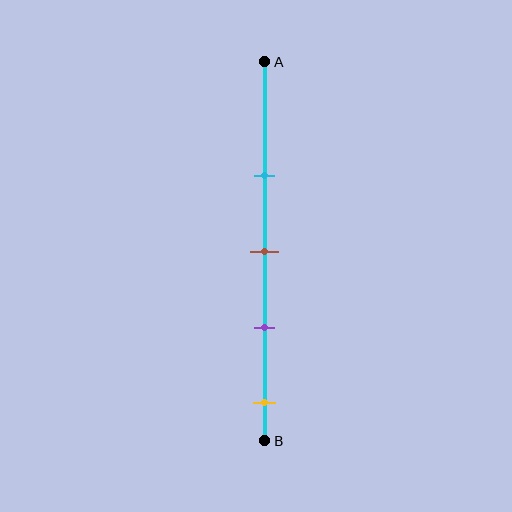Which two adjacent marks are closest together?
The brown and purple marks are the closest adjacent pair.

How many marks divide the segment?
There are 4 marks dividing the segment.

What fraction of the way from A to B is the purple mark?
The purple mark is approximately 70% (0.7) of the way from A to B.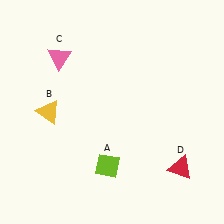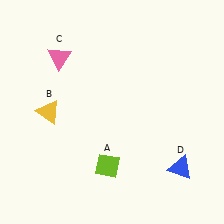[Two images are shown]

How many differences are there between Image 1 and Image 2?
There is 1 difference between the two images.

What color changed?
The triangle (D) changed from red in Image 1 to blue in Image 2.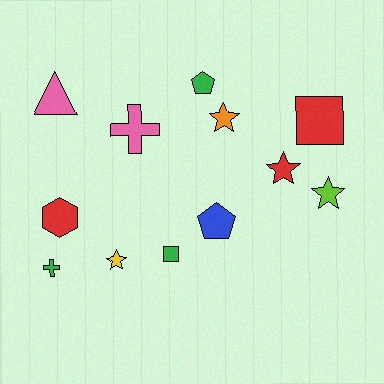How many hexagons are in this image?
There is 1 hexagon.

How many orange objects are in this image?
There is 1 orange object.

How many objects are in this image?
There are 12 objects.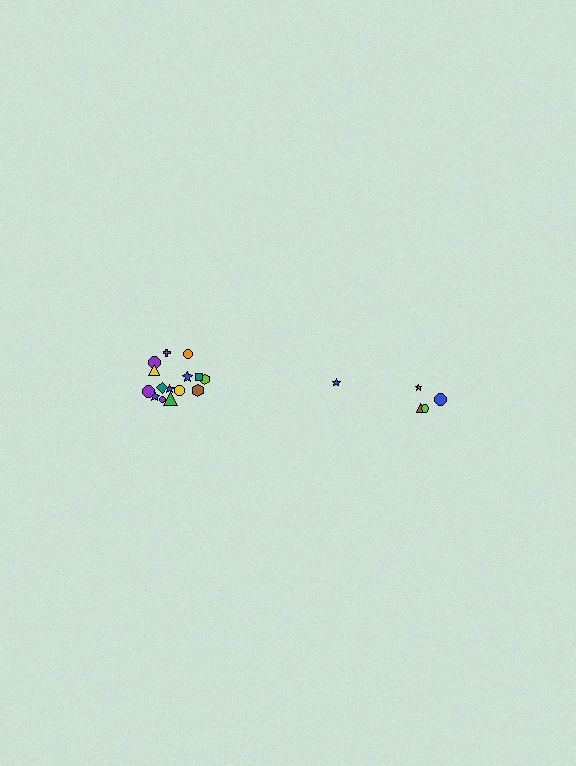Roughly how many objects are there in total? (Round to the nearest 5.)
Roughly 20 objects in total.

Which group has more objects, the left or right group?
The left group.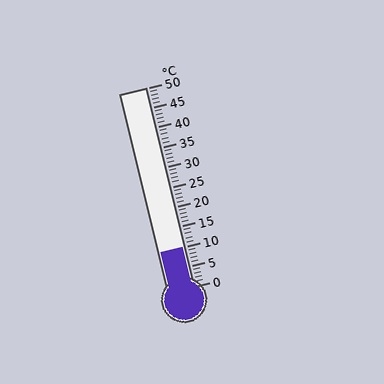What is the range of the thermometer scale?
The thermometer scale ranges from 0°C to 50°C.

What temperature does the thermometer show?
The thermometer shows approximately 10°C.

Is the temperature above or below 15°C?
The temperature is below 15°C.